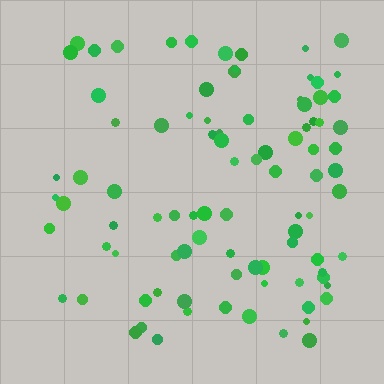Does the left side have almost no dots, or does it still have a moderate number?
Still a moderate number, just noticeably fewer than the right.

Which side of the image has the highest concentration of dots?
The right.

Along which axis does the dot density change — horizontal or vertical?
Horizontal.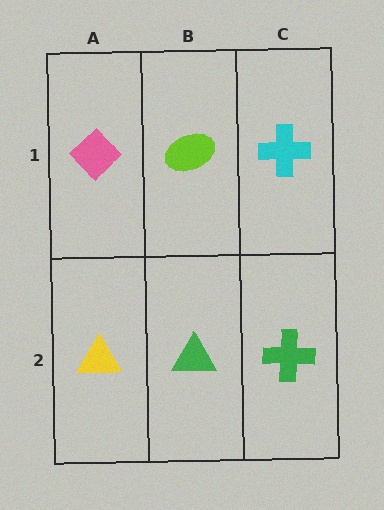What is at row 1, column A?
A pink diamond.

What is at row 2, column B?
A green triangle.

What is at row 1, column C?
A cyan cross.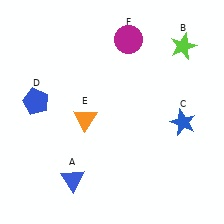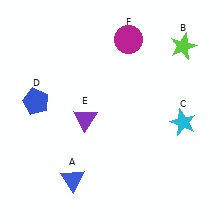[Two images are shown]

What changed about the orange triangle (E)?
In Image 1, E is orange. In Image 2, it changed to purple.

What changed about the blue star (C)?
In Image 1, C is blue. In Image 2, it changed to cyan.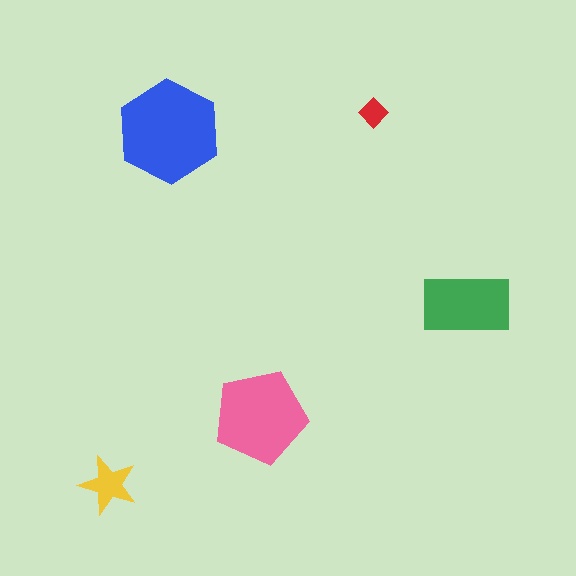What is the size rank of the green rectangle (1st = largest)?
3rd.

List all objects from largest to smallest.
The blue hexagon, the pink pentagon, the green rectangle, the yellow star, the red diamond.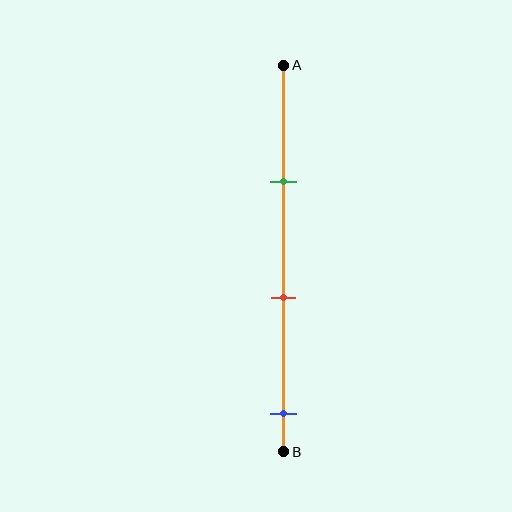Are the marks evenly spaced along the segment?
Yes, the marks are approximately evenly spaced.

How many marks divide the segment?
There are 3 marks dividing the segment.